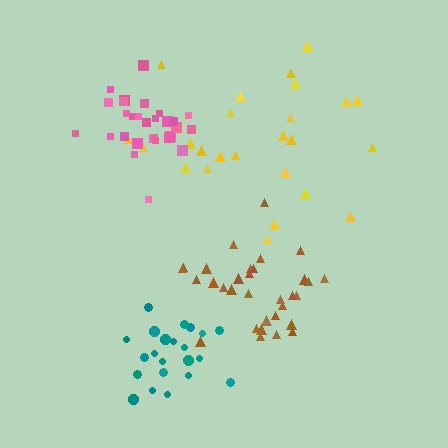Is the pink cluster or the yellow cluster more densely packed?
Pink.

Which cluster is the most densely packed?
Teal.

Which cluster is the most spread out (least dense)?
Yellow.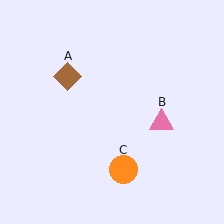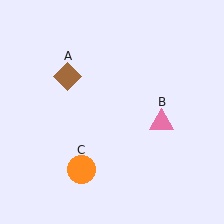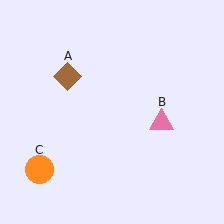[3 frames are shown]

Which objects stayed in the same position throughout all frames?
Brown diamond (object A) and pink triangle (object B) remained stationary.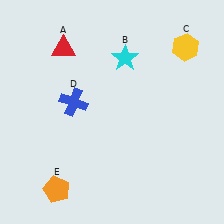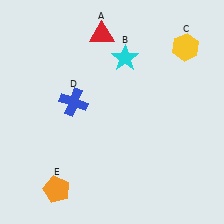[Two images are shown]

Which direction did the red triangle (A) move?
The red triangle (A) moved right.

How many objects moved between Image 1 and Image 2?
1 object moved between the two images.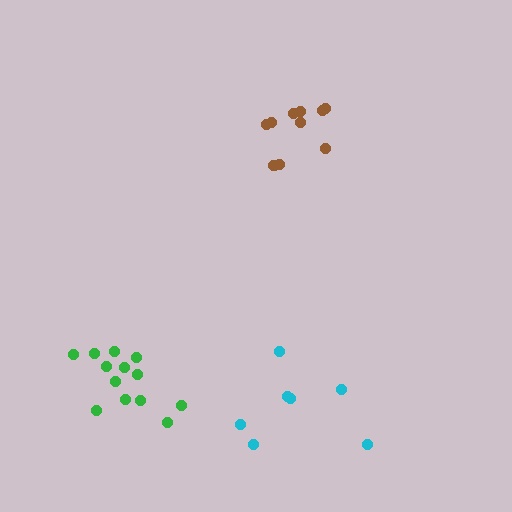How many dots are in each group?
Group 1: 11 dots, Group 2: 13 dots, Group 3: 7 dots (31 total).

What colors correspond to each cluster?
The clusters are colored: brown, green, cyan.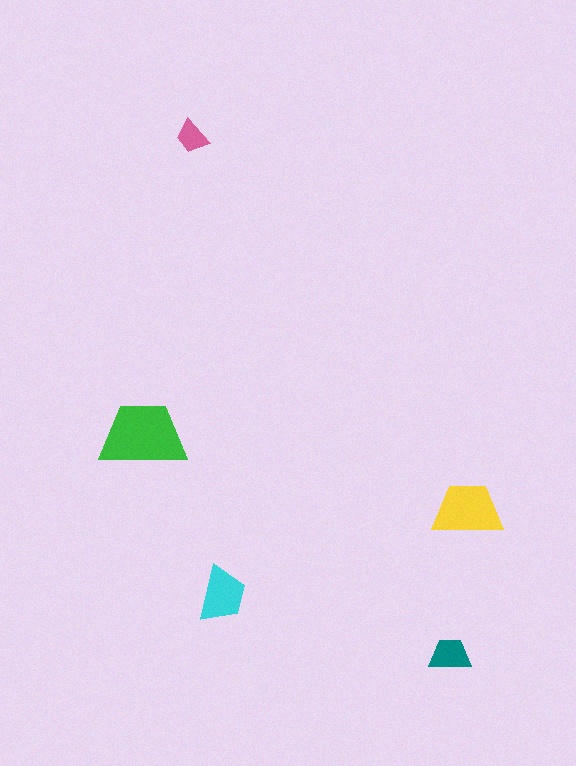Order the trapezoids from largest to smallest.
the green one, the yellow one, the cyan one, the teal one, the pink one.